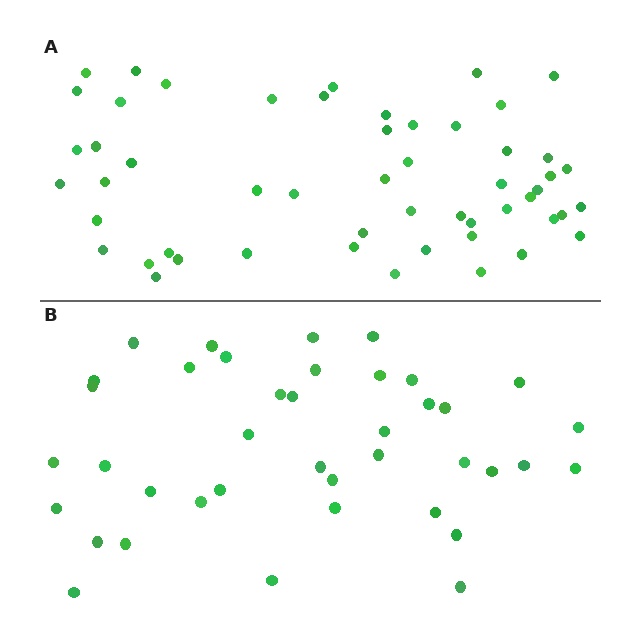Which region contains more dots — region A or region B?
Region A (the top region) has more dots.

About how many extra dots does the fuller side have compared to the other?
Region A has approximately 15 more dots than region B.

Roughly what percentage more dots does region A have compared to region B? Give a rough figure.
About 30% more.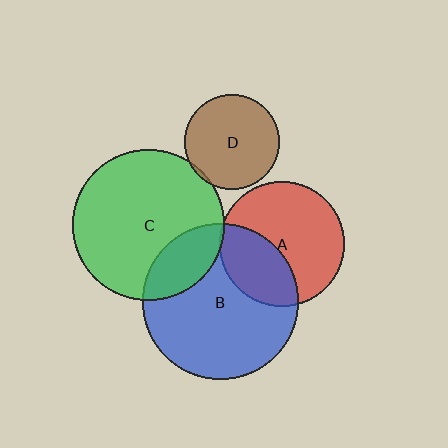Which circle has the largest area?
Circle B (blue).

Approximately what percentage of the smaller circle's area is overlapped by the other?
Approximately 20%.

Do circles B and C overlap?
Yes.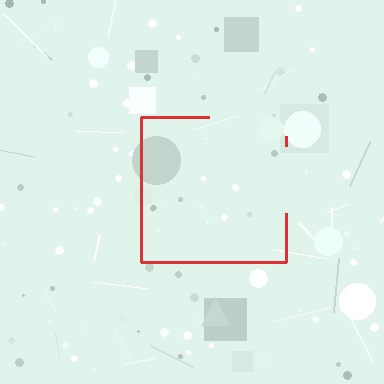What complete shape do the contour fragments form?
The contour fragments form a square.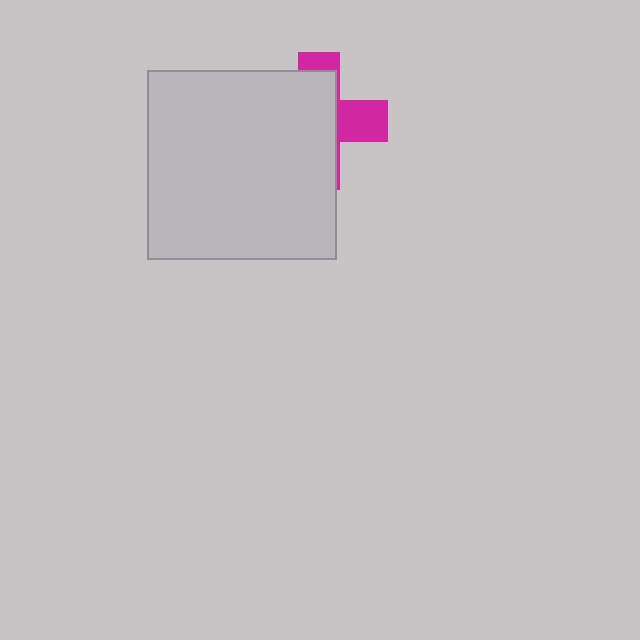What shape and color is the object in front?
The object in front is a light gray square.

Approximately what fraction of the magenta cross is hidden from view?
Roughly 69% of the magenta cross is hidden behind the light gray square.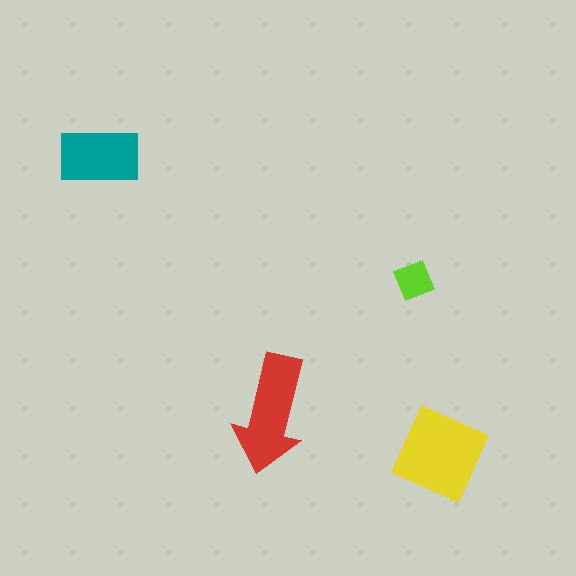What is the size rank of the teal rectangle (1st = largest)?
3rd.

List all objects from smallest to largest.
The lime diamond, the teal rectangle, the red arrow, the yellow square.